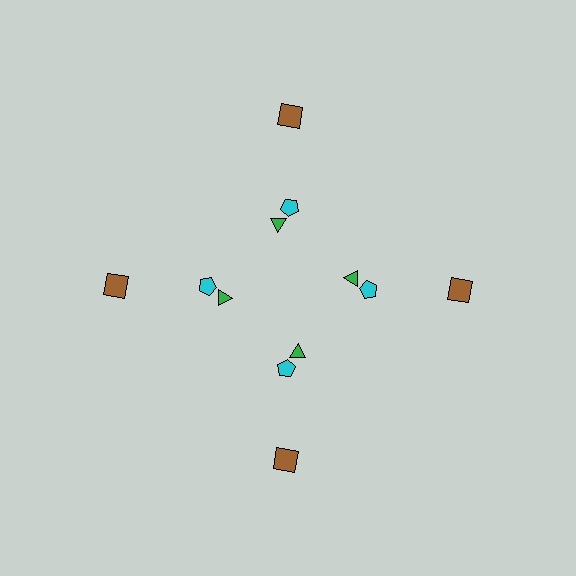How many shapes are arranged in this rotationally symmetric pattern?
There are 12 shapes, arranged in 4 groups of 3.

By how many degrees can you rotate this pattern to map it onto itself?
The pattern maps onto itself every 90 degrees of rotation.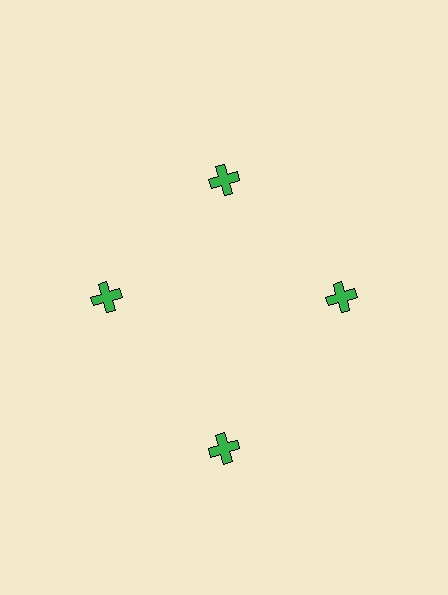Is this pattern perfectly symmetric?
No. The 4 green crosses are arranged in a ring, but one element near the 6 o'clock position is pushed outward from the center, breaking the 4-fold rotational symmetry.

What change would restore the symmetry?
The symmetry would be restored by moving it inward, back onto the ring so that all 4 crosses sit at equal angles and equal distance from the center.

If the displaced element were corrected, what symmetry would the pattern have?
It would have 4-fold rotational symmetry — the pattern would map onto itself every 90 degrees.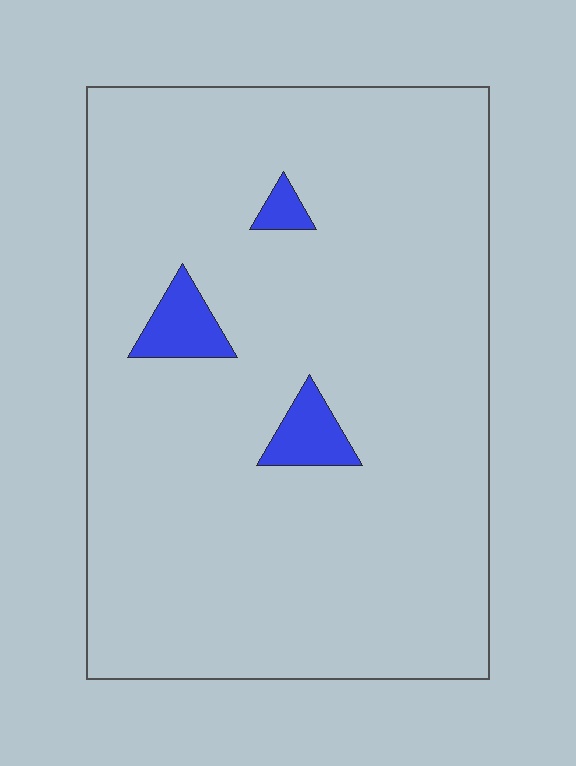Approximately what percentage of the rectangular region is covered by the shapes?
Approximately 5%.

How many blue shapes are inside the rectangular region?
3.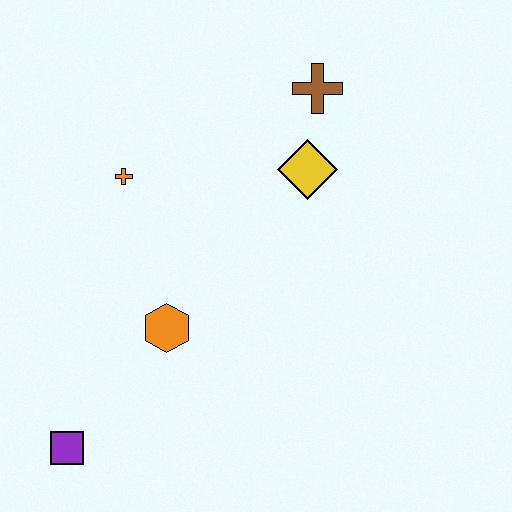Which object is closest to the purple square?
The orange hexagon is closest to the purple square.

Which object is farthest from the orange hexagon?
The brown cross is farthest from the orange hexagon.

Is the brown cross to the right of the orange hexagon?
Yes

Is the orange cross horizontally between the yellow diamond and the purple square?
Yes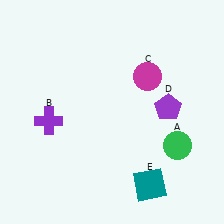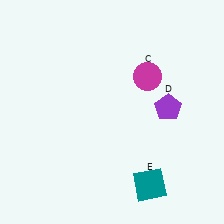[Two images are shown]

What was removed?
The purple cross (B), the green circle (A) were removed in Image 2.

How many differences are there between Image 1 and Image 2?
There are 2 differences between the two images.